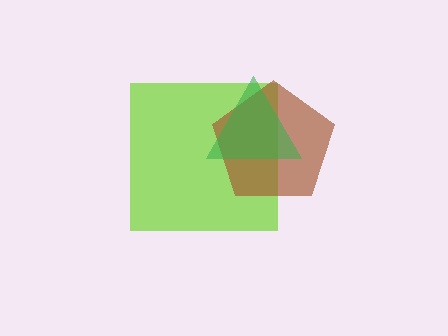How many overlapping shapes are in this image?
There are 3 overlapping shapes in the image.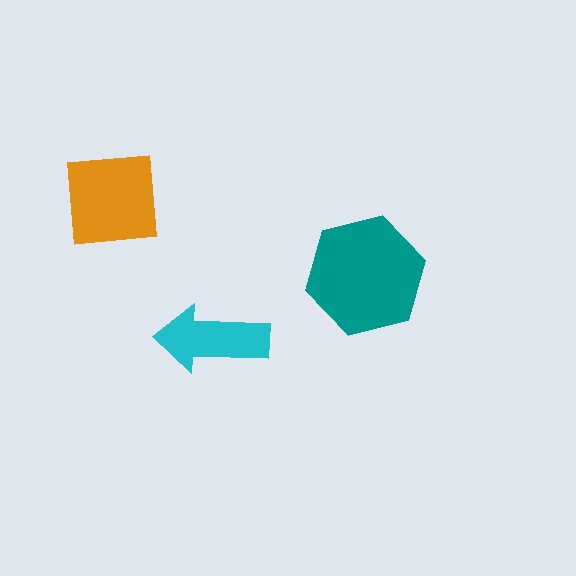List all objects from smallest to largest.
The cyan arrow, the orange square, the teal hexagon.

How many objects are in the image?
There are 3 objects in the image.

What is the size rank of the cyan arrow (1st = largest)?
3rd.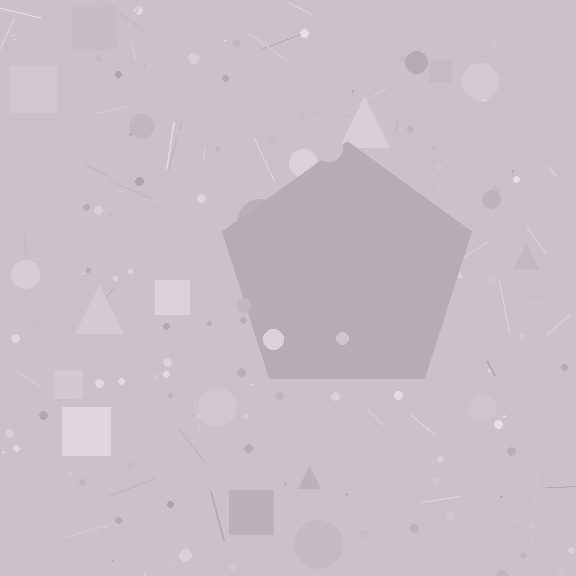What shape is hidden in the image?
A pentagon is hidden in the image.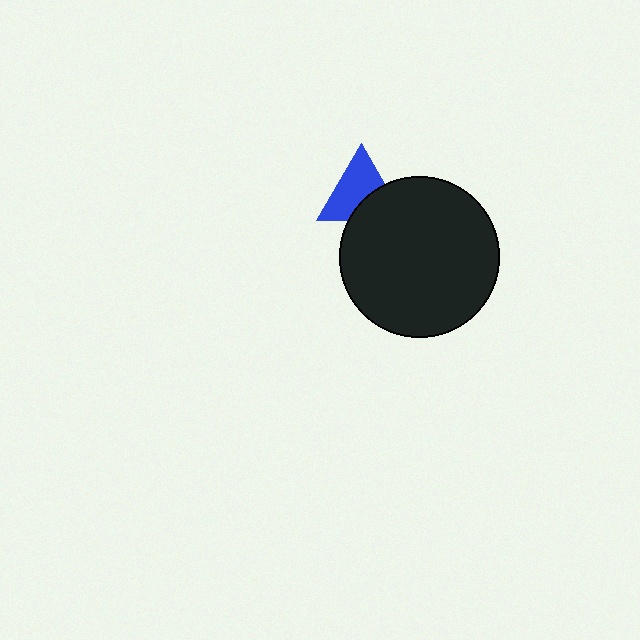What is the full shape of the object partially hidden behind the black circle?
The partially hidden object is a blue triangle.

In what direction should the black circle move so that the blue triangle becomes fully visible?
The black circle should move down. That is the shortest direction to clear the overlap and leave the blue triangle fully visible.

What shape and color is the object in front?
The object in front is a black circle.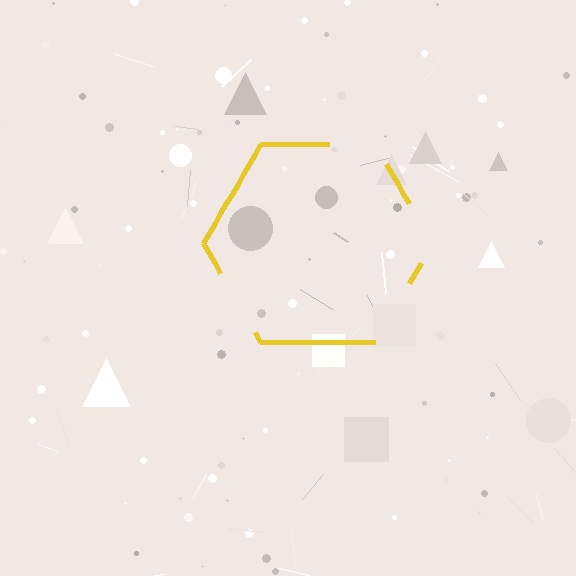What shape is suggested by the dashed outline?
The dashed outline suggests a hexagon.